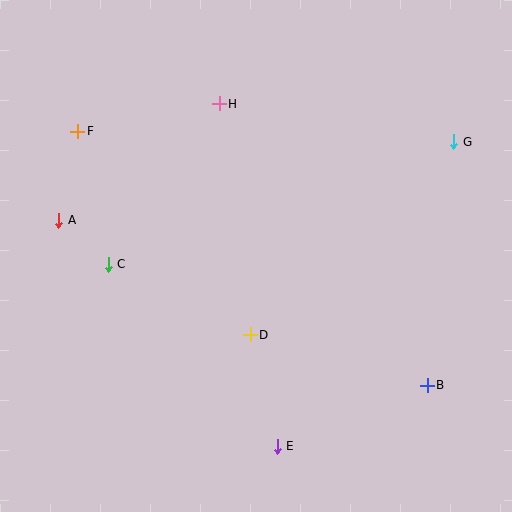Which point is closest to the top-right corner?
Point G is closest to the top-right corner.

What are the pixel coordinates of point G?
Point G is at (454, 142).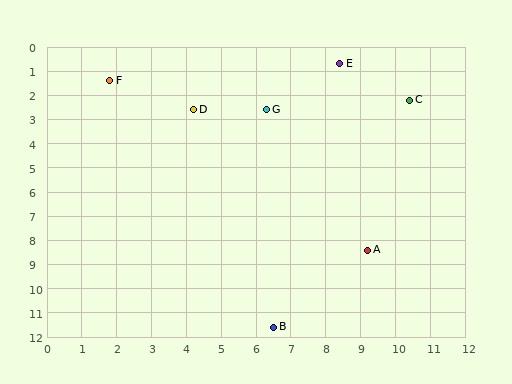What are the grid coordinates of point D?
Point D is at approximately (4.2, 2.6).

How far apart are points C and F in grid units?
Points C and F are about 8.6 grid units apart.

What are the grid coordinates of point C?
Point C is at approximately (10.4, 2.2).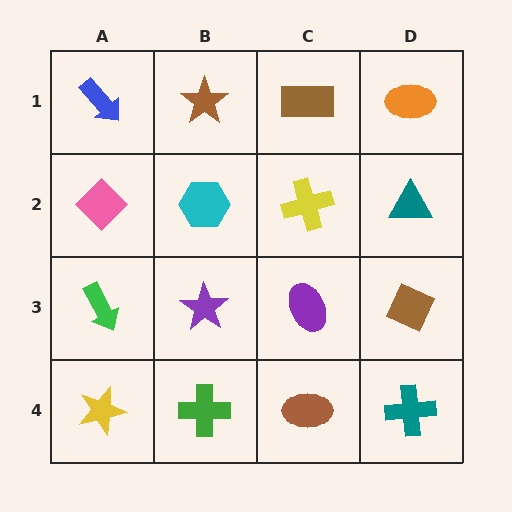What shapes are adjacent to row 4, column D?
A brown diamond (row 3, column D), a brown ellipse (row 4, column C).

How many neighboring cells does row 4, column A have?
2.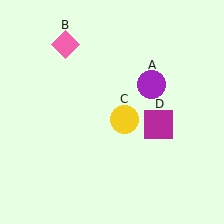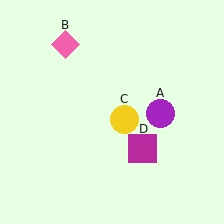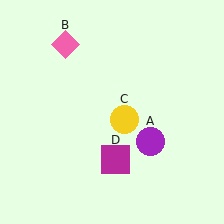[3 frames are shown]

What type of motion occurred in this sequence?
The purple circle (object A), magenta square (object D) rotated clockwise around the center of the scene.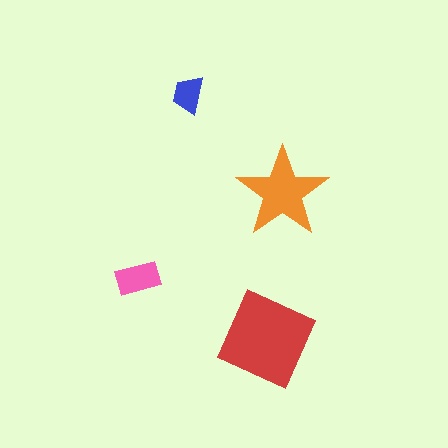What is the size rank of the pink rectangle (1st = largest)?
3rd.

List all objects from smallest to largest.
The blue trapezoid, the pink rectangle, the orange star, the red diamond.